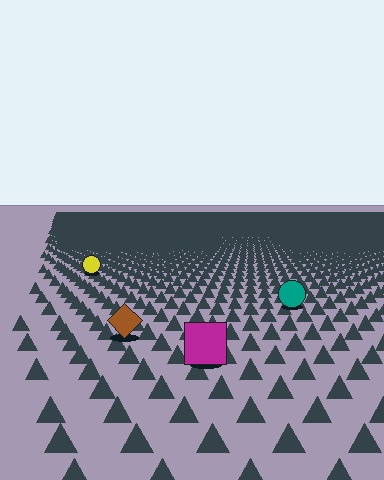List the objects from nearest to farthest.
From nearest to farthest: the magenta square, the brown diamond, the teal circle, the yellow circle.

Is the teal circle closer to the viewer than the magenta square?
No. The magenta square is closer — you can tell from the texture gradient: the ground texture is coarser near it.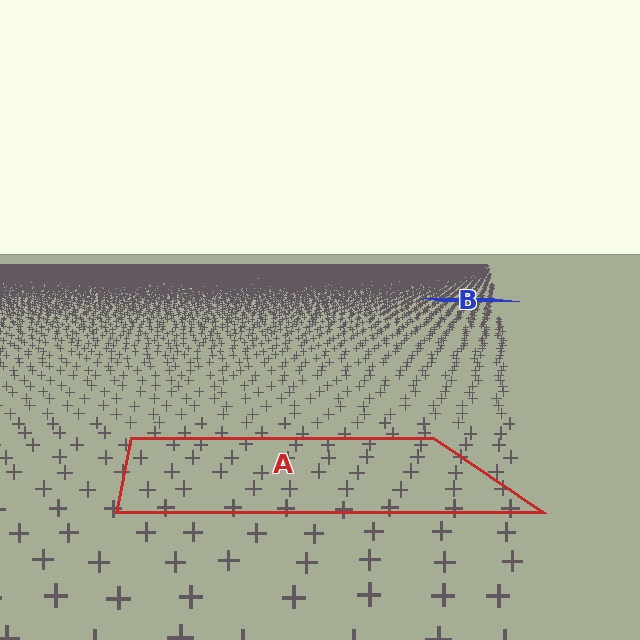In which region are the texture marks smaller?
The texture marks are smaller in region B, because it is farther away.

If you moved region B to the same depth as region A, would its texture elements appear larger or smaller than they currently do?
They would appear larger. At a closer depth, the same texture elements are projected at a bigger on-screen size.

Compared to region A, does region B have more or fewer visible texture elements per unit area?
Region B has more texture elements per unit area — they are packed more densely because it is farther away.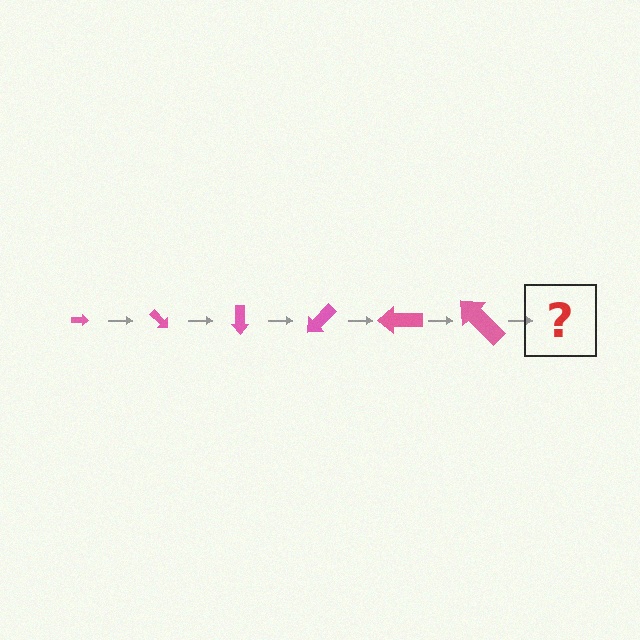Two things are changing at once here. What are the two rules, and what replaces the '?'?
The two rules are that the arrow grows larger each step and it rotates 45 degrees each step. The '?' should be an arrow, larger than the previous one and rotated 270 degrees from the start.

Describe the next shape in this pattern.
It should be an arrow, larger than the previous one and rotated 270 degrees from the start.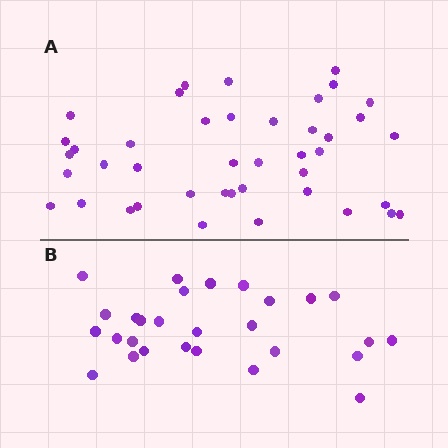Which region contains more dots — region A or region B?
Region A (the top region) has more dots.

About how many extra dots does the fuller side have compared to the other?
Region A has approximately 15 more dots than region B.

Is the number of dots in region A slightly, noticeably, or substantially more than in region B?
Region A has substantially more. The ratio is roughly 1.5 to 1.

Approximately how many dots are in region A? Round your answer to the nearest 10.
About 40 dots. (The exact count is 42, which rounds to 40.)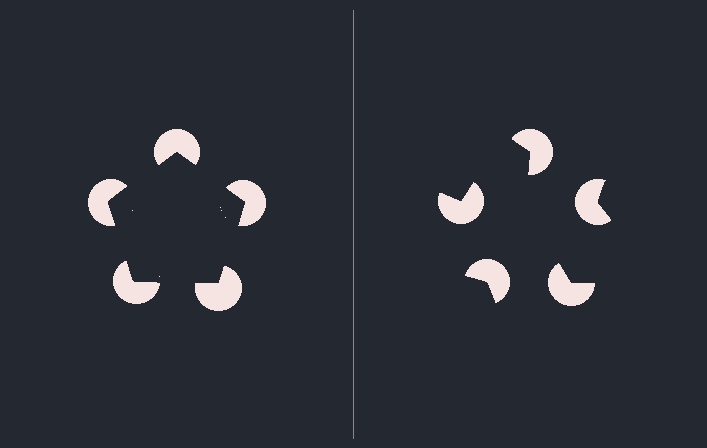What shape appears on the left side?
An illusory pentagon.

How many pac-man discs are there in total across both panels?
10 — 5 on each side.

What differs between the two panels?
The pac-man discs are positioned identically on both sides; only the wedge orientations differ. On the left they align to a pentagon; on the right they are misaligned.